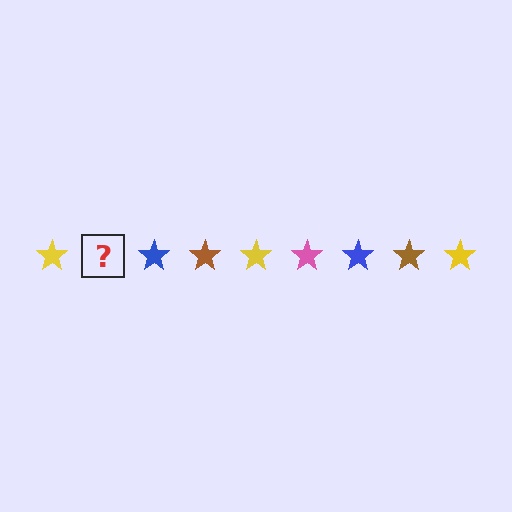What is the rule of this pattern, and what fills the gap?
The rule is that the pattern cycles through yellow, pink, blue, brown stars. The gap should be filled with a pink star.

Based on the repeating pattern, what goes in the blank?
The blank should be a pink star.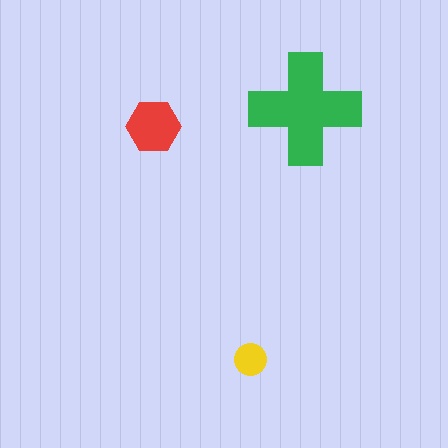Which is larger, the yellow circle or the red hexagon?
The red hexagon.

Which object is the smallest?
The yellow circle.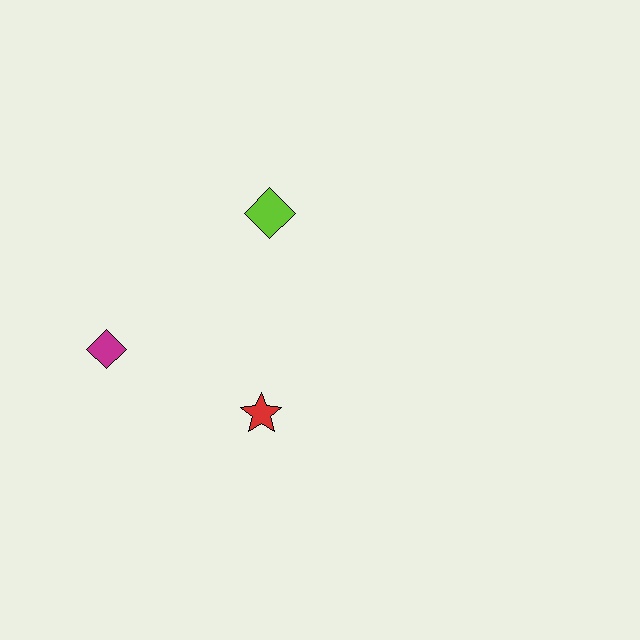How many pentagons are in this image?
There are no pentagons.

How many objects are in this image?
There are 3 objects.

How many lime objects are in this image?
There is 1 lime object.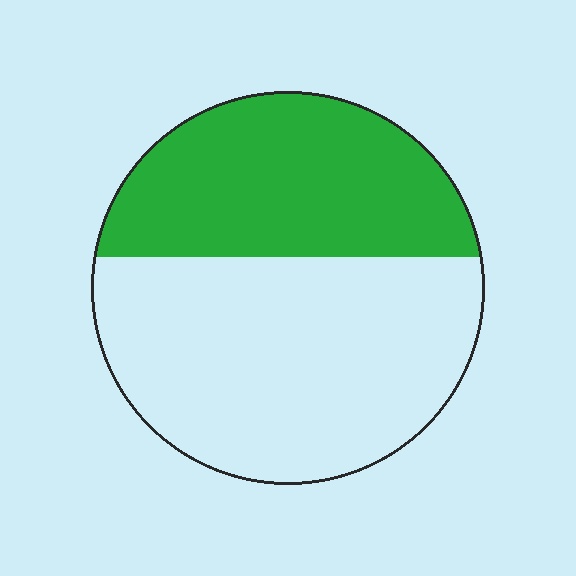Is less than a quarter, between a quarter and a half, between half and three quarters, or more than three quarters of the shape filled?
Between a quarter and a half.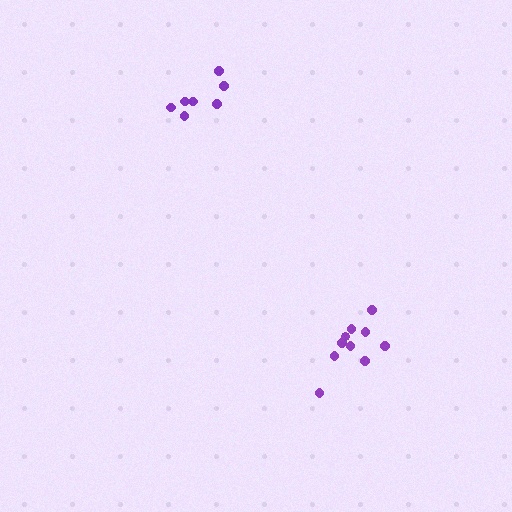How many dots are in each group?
Group 1: 7 dots, Group 2: 10 dots (17 total).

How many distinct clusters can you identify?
There are 2 distinct clusters.